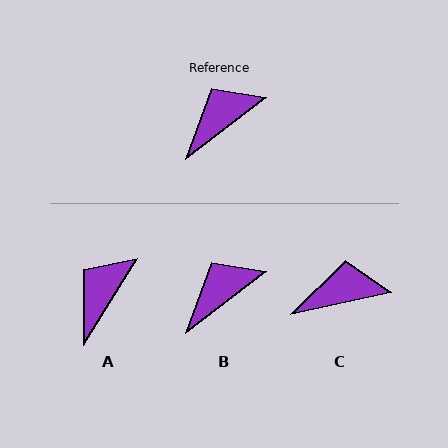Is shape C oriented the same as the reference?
No, it is off by about 25 degrees.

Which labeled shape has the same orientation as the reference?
B.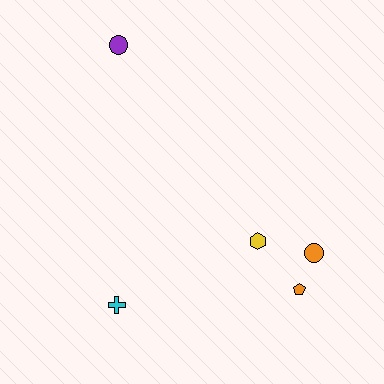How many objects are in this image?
There are 5 objects.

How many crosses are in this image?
There is 1 cross.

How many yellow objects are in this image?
There is 1 yellow object.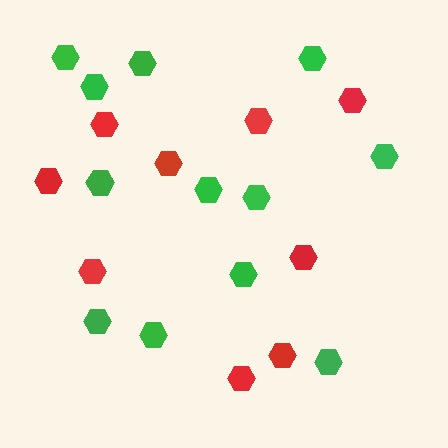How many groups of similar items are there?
There are 2 groups: one group of red hexagons (9) and one group of green hexagons (12).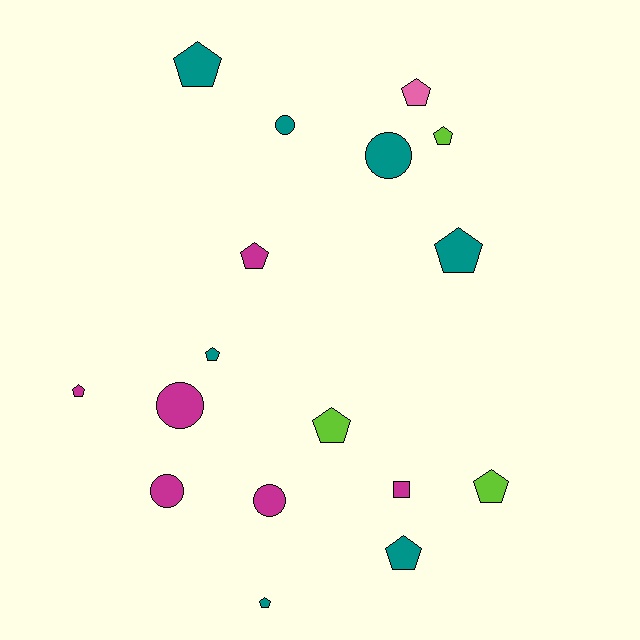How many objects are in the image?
There are 17 objects.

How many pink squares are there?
There are no pink squares.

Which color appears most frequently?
Teal, with 7 objects.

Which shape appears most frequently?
Pentagon, with 11 objects.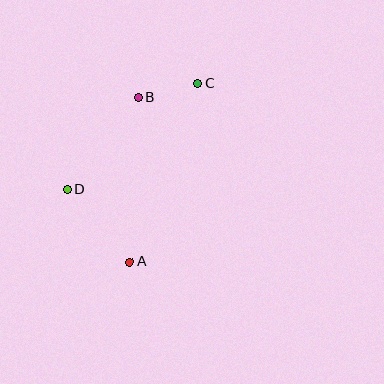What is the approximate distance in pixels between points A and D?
The distance between A and D is approximately 96 pixels.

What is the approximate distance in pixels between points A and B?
The distance between A and B is approximately 164 pixels.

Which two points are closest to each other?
Points B and C are closest to each other.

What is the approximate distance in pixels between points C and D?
The distance between C and D is approximately 168 pixels.